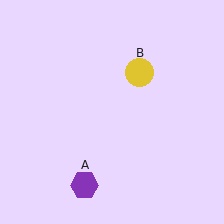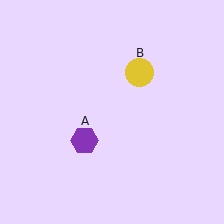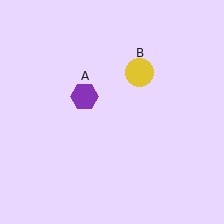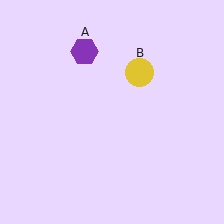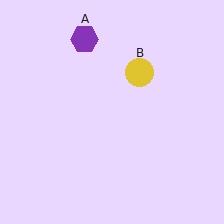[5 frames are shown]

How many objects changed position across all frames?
1 object changed position: purple hexagon (object A).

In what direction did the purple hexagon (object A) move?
The purple hexagon (object A) moved up.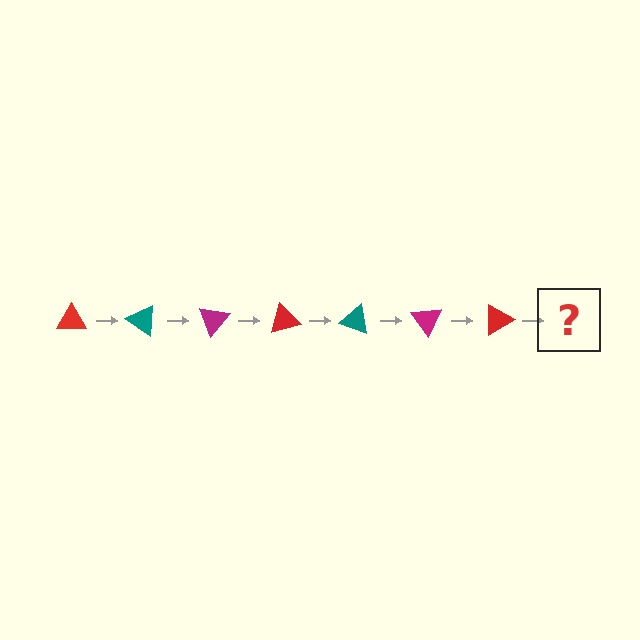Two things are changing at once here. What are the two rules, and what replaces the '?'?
The two rules are that it rotates 35 degrees each step and the color cycles through red, teal, and magenta. The '?' should be a teal triangle, rotated 245 degrees from the start.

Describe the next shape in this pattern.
It should be a teal triangle, rotated 245 degrees from the start.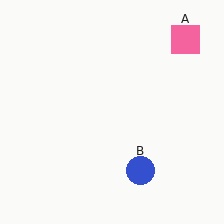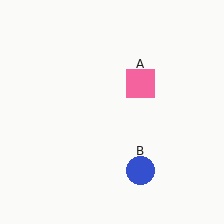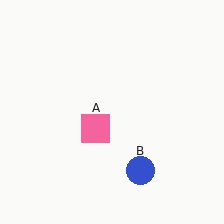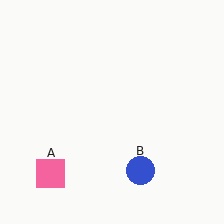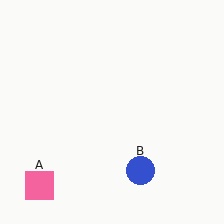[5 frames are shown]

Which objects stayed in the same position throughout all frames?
Blue circle (object B) remained stationary.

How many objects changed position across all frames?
1 object changed position: pink square (object A).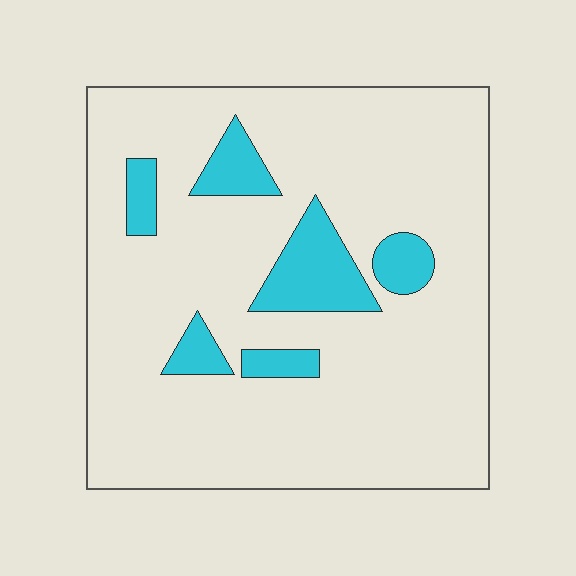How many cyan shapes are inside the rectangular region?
6.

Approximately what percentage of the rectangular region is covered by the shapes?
Approximately 15%.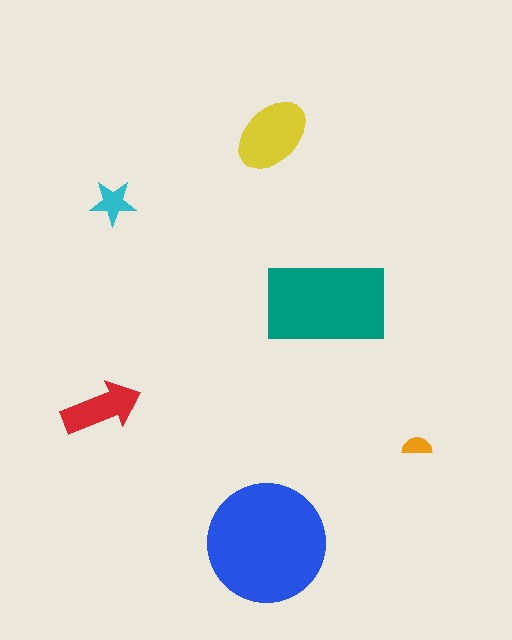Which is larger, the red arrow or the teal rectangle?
The teal rectangle.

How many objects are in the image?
There are 6 objects in the image.